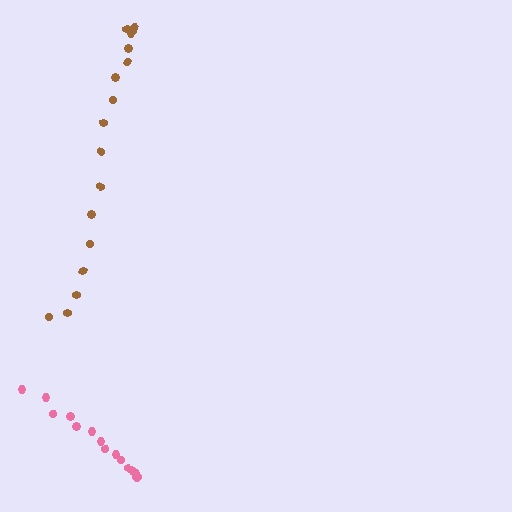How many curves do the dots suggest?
There are 2 distinct paths.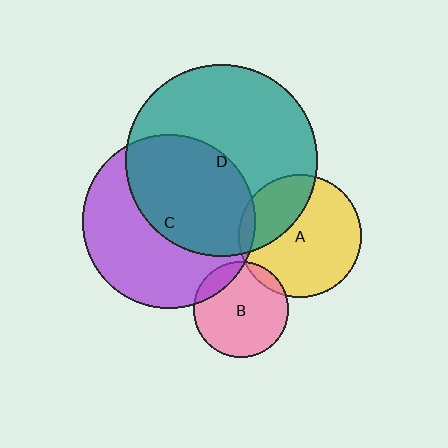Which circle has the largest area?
Circle D (teal).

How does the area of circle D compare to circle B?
Approximately 4.0 times.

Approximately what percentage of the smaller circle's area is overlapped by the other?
Approximately 15%.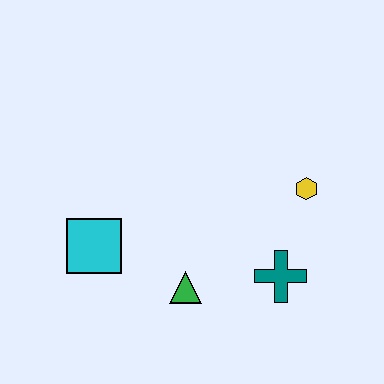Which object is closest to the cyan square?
The green triangle is closest to the cyan square.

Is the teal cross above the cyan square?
No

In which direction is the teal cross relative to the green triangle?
The teal cross is to the right of the green triangle.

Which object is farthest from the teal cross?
The cyan square is farthest from the teal cross.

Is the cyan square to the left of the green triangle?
Yes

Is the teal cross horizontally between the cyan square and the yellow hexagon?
Yes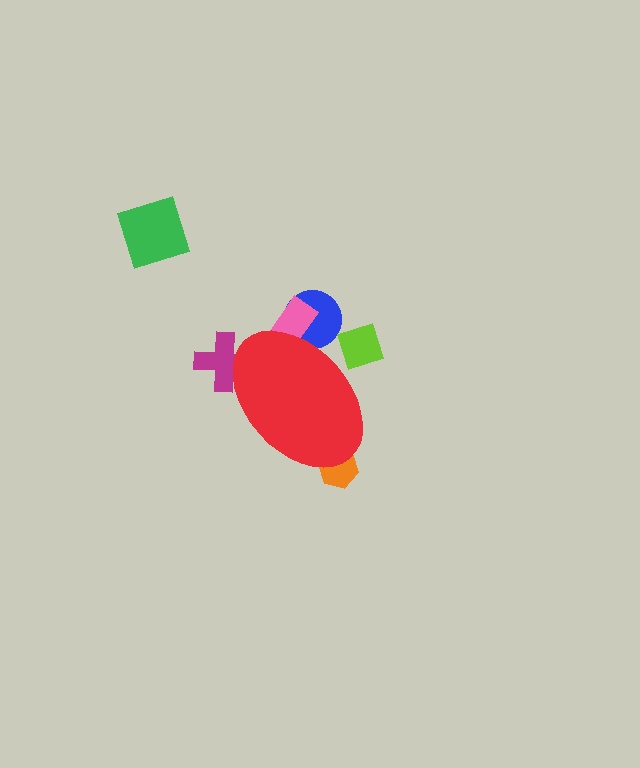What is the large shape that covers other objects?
A red ellipse.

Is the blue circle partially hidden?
Yes, the blue circle is partially hidden behind the red ellipse.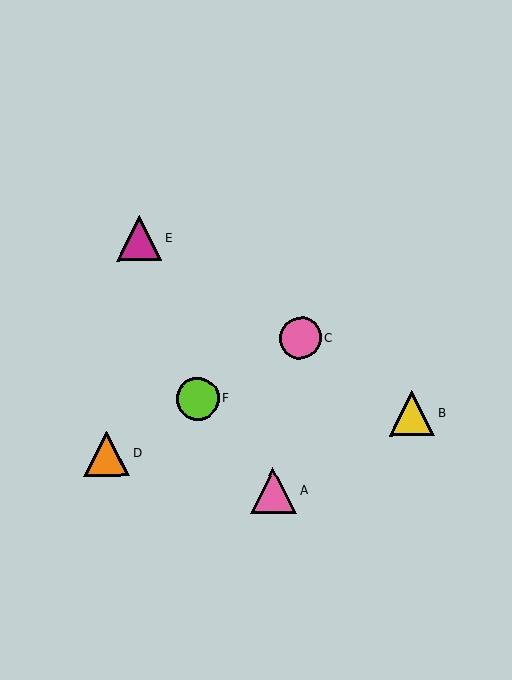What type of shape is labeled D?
Shape D is an orange triangle.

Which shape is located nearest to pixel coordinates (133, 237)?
The magenta triangle (labeled E) at (139, 238) is nearest to that location.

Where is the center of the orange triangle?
The center of the orange triangle is at (107, 454).